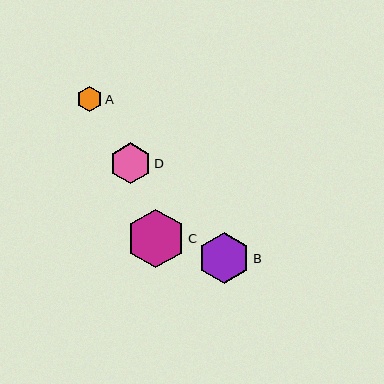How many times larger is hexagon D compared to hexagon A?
Hexagon D is approximately 1.6 times the size of hexagon A.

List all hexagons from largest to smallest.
From largest to smallest: C, B, D, A.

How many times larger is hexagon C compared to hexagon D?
Hexagon C is approximately 1.4 times the size of hexagon D.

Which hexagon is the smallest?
Hexagon A is the smallest with a size of approximately 26 pixels.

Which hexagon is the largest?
Hexagon C is the largest with a size of approximately 59 pixels.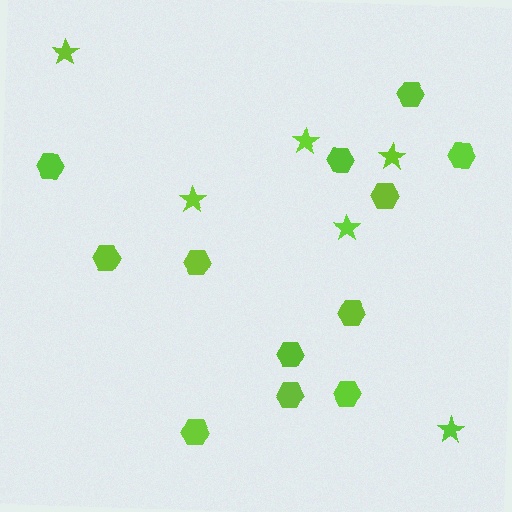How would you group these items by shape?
There are 2 groups: one group of hexagons (12) and one group of stars (6).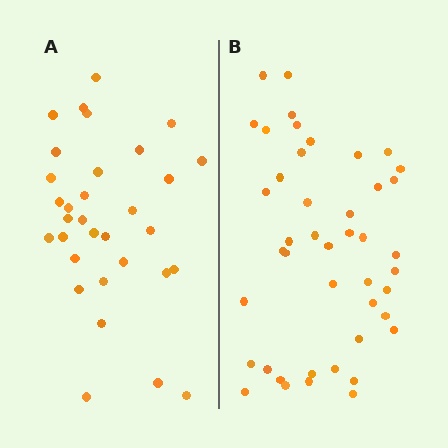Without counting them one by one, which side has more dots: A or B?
Region B (the right region) has more dots.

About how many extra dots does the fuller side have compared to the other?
Region B has roughly 12 or so more dots than region A.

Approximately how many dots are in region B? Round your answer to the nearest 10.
About 40 dots. (The exact count is 44, which rounds to 40.)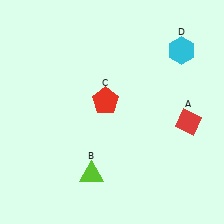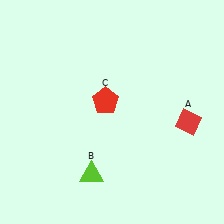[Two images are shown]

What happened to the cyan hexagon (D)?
The cyan hexagon (D) was removed in Image 2. It was in the top-right area of Image 1.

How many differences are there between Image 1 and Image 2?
There is 1 difference between the two images.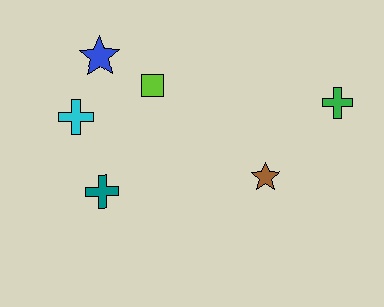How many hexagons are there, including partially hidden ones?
There are no hexagons.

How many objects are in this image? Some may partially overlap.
There are 6 objects.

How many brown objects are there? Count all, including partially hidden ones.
There is 1 brown object.